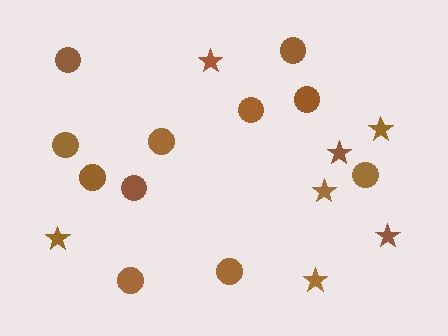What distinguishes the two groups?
There are 2 groups: one group of circles (11) and one group of stars (7).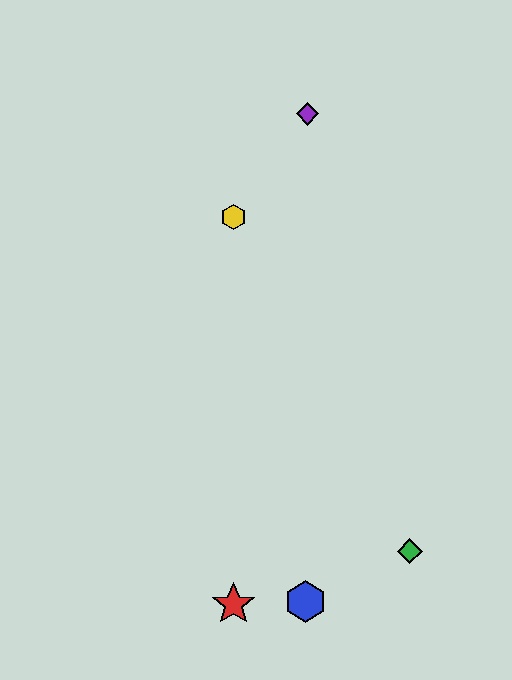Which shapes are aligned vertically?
The red star, the yellow hexagon are aligned vertically.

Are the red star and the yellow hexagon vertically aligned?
Yes, both are at x≈233.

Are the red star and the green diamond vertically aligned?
No, the red star is at x≈233 and the green diamond is at x≈410.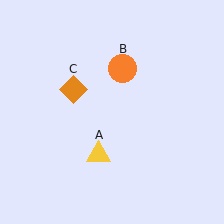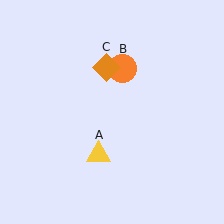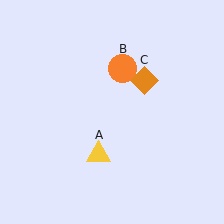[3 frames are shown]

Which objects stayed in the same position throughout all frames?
Yellow triangle (object A) and orange circle (object B) remained stationary.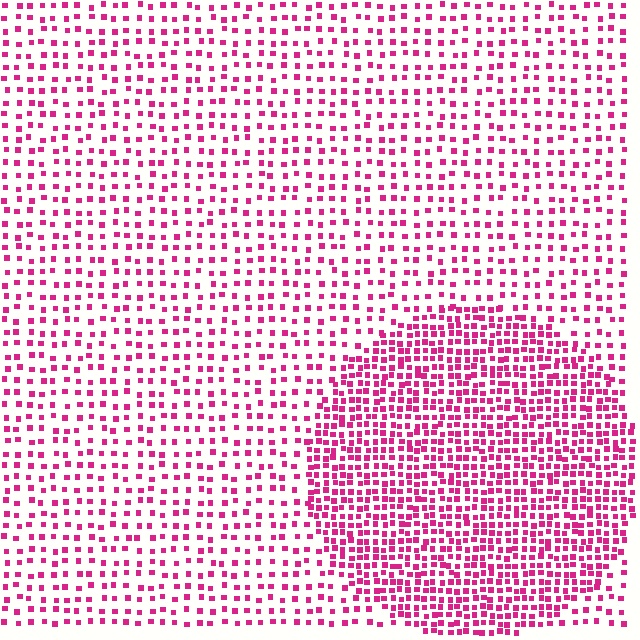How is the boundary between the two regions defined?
The boundary is defined by a change in element density (approximately 2.1x ratio). All elements are the same color, size, and shape.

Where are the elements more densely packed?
The elements are more densely packed inside the circle boundary.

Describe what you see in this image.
The image contains small magenta elements arranged at two different densities. A circle-shaped region is visible where the elements are more densely packed than the surrounding area.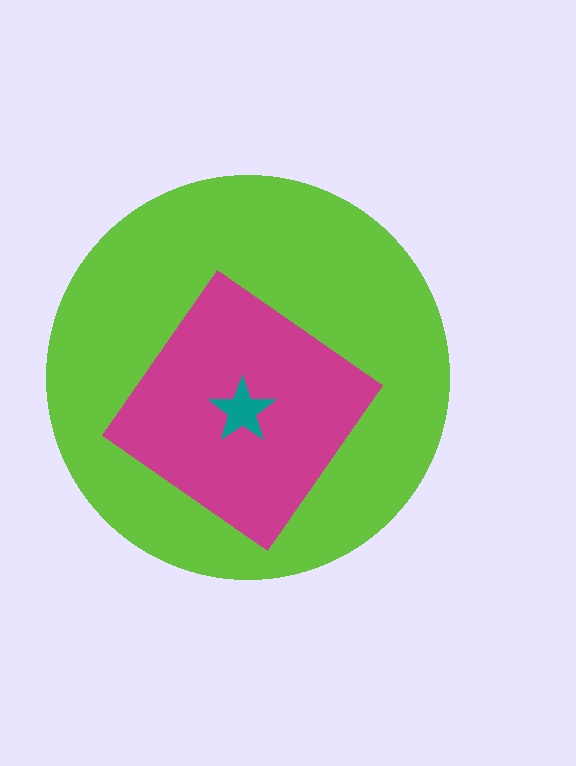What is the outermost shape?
The lime circle.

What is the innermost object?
The teal star.